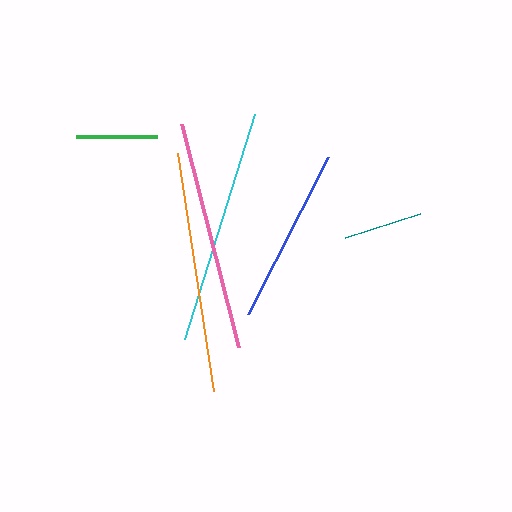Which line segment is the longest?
The orange line is the longest at approximately 241 pixels.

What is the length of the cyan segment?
The cyan segment is approximately 236 pixels long.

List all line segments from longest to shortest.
From longest to shortest: orange, cyan, pink, blue, green, teal.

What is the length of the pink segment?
The pink segment is approximately 231 pixels long.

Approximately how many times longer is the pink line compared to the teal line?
The pink line is approximately 2.9 times the length of the teal line.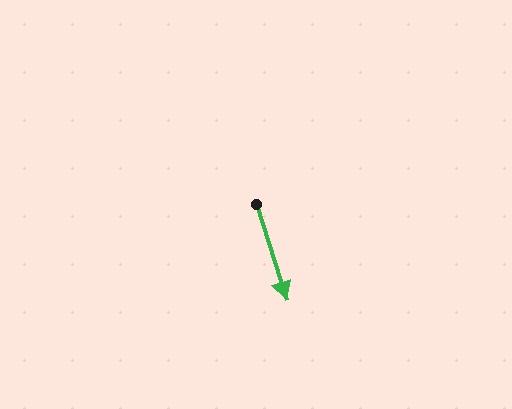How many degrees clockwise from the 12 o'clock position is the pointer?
Approximately 162 degrees.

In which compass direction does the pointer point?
South.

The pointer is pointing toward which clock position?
Roughly 5 o'clock.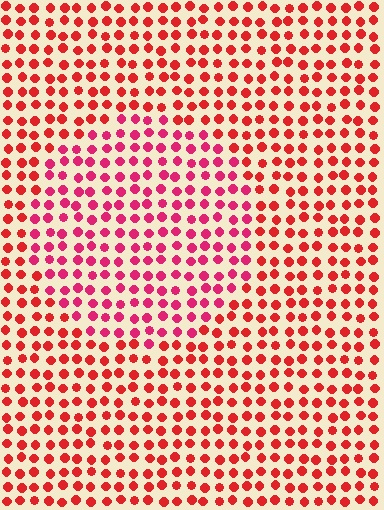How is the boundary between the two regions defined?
The boundary is defined purely by a slight shift in hue (about 24 degrees). Spacing, size, and orientation are identical on both sides.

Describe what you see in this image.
The image is filled with small red elements in a uniform arrangement. A circle-shaped region is visible where the elements are tinted to a slightly different hue, forming a subtle color boundary.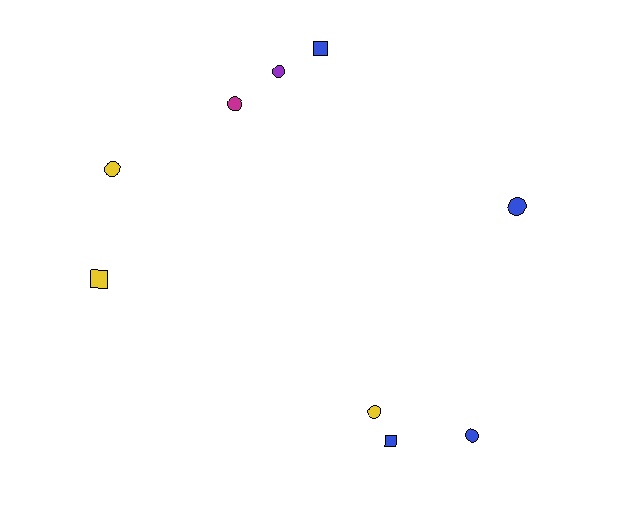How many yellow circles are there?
There are 2 yellow circles.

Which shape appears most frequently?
Circle, with 6 objects.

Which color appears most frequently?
Blue, with 4 objects.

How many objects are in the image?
There are 9 objects.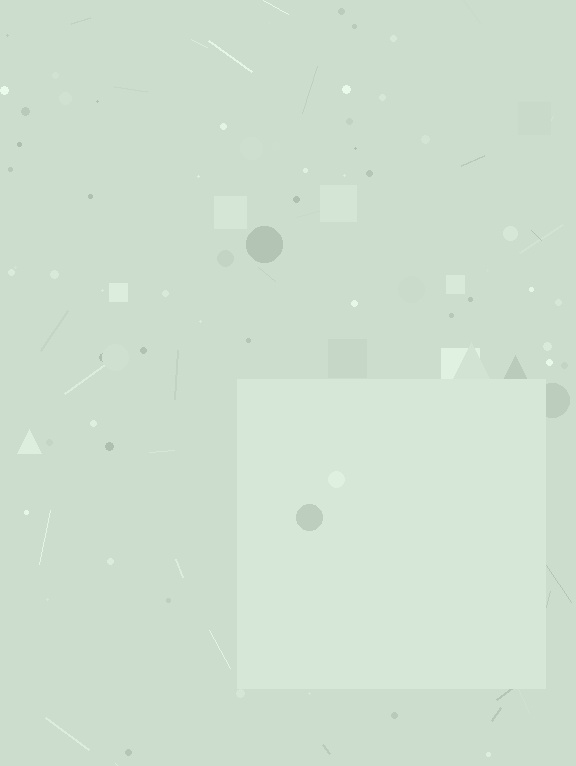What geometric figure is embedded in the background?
A square is embedded in the background.